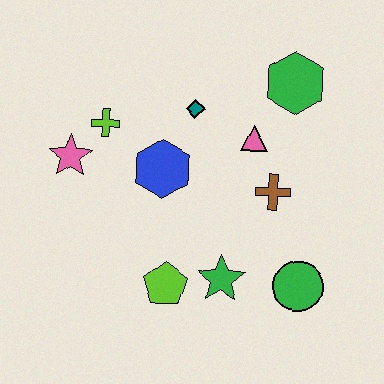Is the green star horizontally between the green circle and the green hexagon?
No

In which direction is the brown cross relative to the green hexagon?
The brown cross is below the green hexagon.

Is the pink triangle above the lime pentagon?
Yes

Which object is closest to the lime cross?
The pink star is closest to the lime cross.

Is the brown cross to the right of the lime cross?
Yes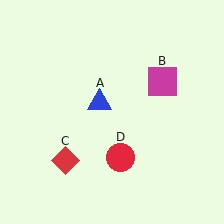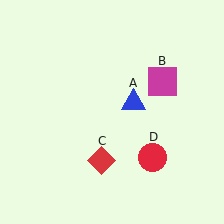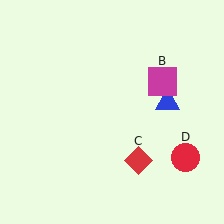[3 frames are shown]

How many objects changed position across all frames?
3 objects changed position: blue triangle (object A), red diamond (object C), red circle (object D).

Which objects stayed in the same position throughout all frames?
Magenta square (object B) remained stationary.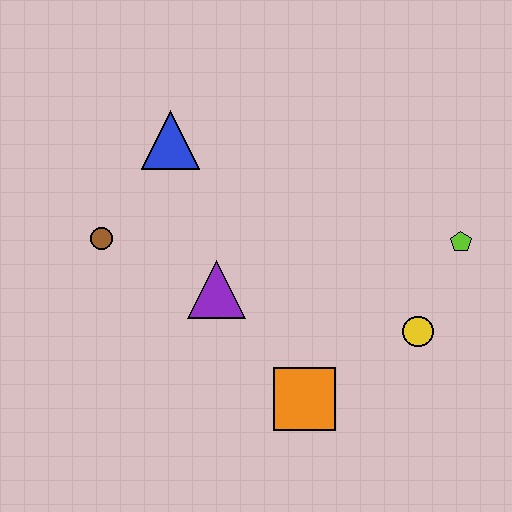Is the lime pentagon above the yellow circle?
Yes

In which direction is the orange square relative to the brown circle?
The orange square is to the right of the brown circle.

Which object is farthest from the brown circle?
The lime pentagon is farthest from the brown circle.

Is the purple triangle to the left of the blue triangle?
No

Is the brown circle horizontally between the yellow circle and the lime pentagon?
No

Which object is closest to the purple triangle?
The brown circle is closest to the purple triangle.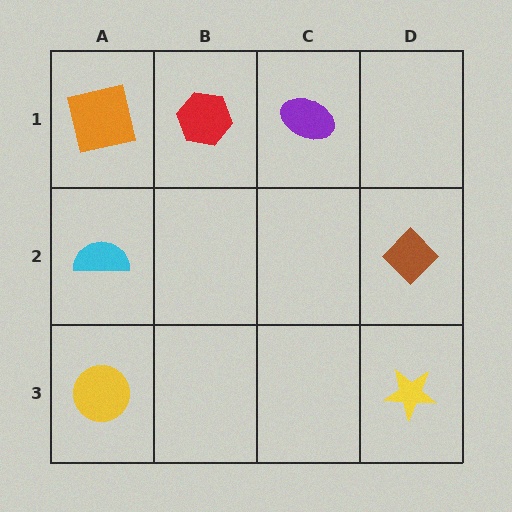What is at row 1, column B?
A red hexagon.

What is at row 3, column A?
A yellow circle.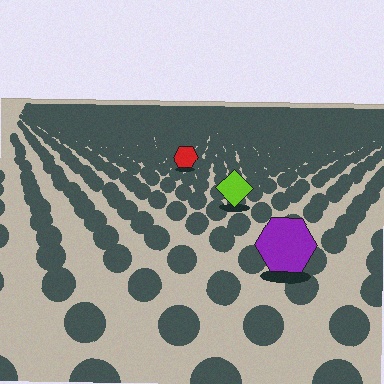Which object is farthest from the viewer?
The red hexagon is farthest from the viewer. It appears smaller and the ground texture around it is denser.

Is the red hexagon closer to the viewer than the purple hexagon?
No. The purple hexagon is closer — you can tell from the texture gradient: the ground texture is coarser near it.